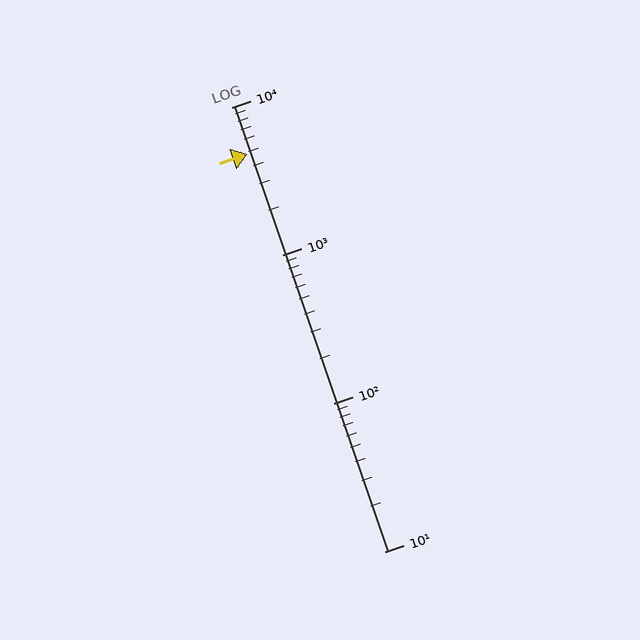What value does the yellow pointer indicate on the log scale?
The pointer indicates approximately 4800.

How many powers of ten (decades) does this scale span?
The scale spans 3 decades, from 10 to 10000.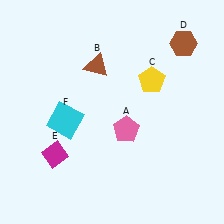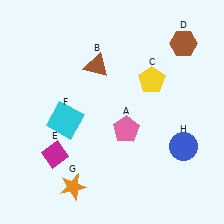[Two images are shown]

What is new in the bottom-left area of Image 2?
An orange star (G) was added in the bottom-left area of Image 2.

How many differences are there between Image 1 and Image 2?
There are 2 differences between the two images.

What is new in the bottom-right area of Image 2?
A blue circle (H) was added in the bottom-right area of Image 2.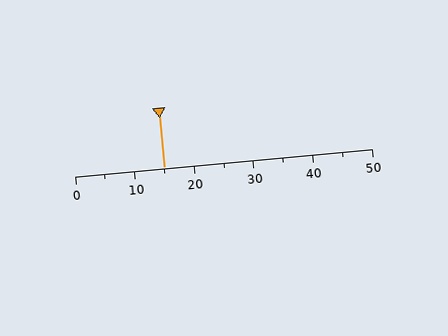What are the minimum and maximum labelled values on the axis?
The axis runs from 0 to 50.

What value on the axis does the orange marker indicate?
The marker indicates approximately 15.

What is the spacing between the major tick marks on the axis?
The major ticks are spaced 10 apart.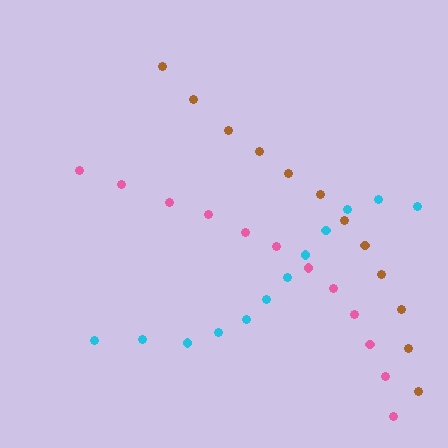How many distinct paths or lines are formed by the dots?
There are 3 distinct paths.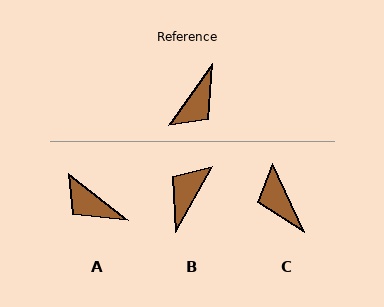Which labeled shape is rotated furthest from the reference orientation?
B, about 174 degrees away.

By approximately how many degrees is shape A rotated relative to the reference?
Approximately 92 degrees clockwise.